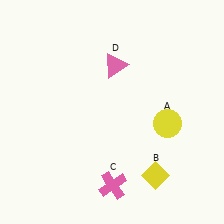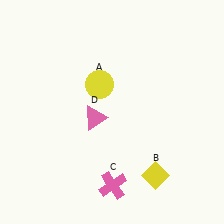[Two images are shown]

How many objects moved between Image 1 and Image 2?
2 objects moved between the two images.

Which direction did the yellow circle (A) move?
The yellow circle (A) moved left.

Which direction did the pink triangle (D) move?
The pink triangle (D) moved down.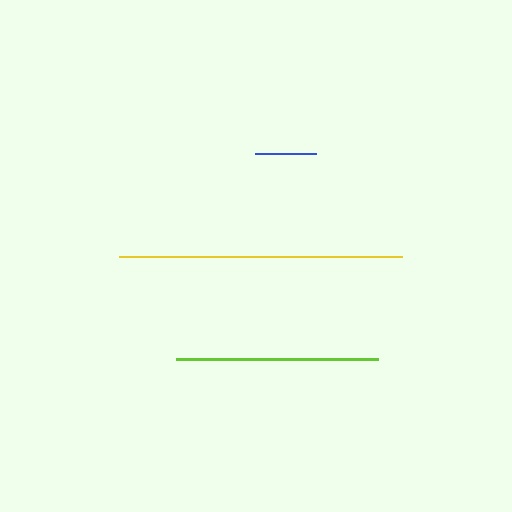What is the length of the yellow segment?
The yellow segment is approximately 283 pixels long.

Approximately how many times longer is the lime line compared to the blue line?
The lime line is approximately 3.3 times the length of the blue line.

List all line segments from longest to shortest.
From longest to shortest: yellow, lime, blue.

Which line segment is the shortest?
The blue line is the shortest at approximately 62 pixels.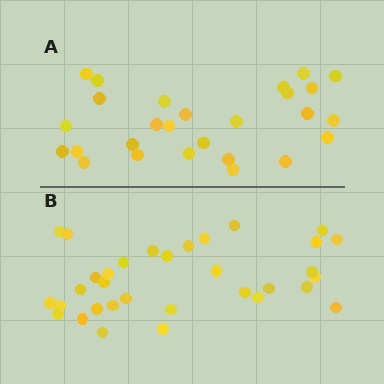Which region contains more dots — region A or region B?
Region B (the bottom region) has more dots.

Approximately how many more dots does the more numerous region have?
Region B has about 6 more dots than region A.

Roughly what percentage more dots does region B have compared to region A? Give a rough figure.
About 20% more.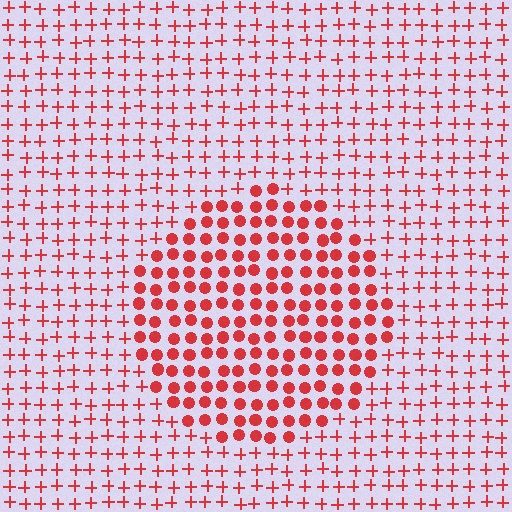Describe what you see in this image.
The image is filled with small red elements arranged in a uniform grid. A circle-shaped region contains circles, while the surrounding area contains plus signs. The boundary is defined purely by the change in element shape.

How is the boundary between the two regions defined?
The boundary is defined by a change in element shape: circles inside vs. plus signs outside. All elements share the same color and spacing.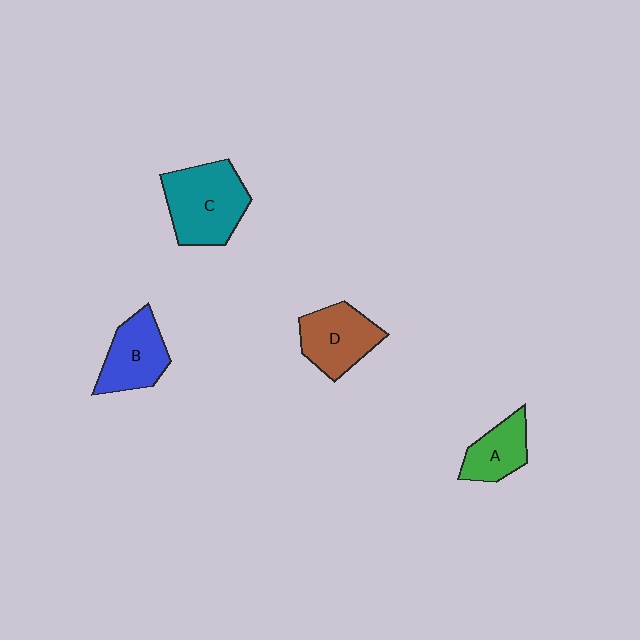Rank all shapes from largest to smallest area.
From largest to smallest: C (teal), D (brown), B (blue), A (green).